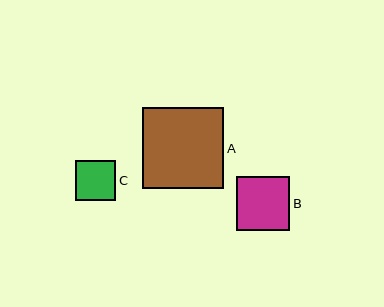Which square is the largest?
Square A is the largest with a size of approximately 81 pixels.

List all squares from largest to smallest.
From largest to smallest: A, B, C.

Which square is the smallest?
Square C is the smallest with a size of approximately 40 pixels.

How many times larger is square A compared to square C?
Square A is approximately 2.0 times the size of square C.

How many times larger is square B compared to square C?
Square B is approximately 1.3 times the size of square C.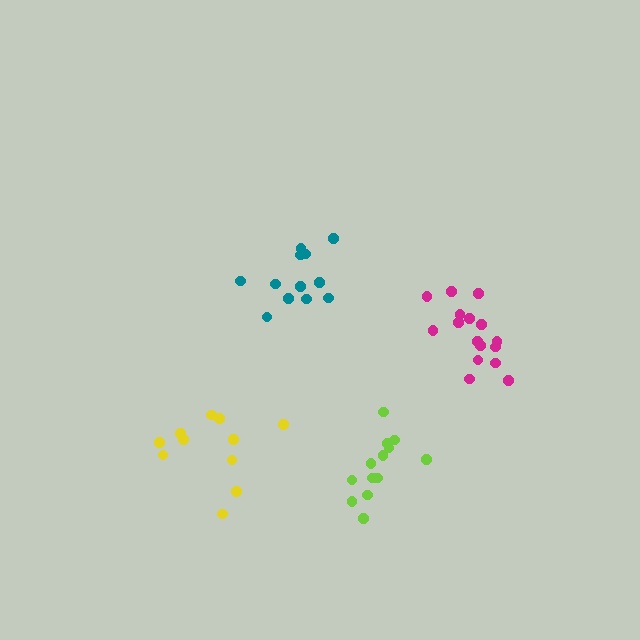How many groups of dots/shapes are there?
There are 4 groups.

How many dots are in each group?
Group 1: 13 dots, Group 2: 16 dots, Group 3: 11 dots, Group 4: 12 dots (52 total).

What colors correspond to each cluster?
The clusters are colored: lime, magenta, yellow, teal.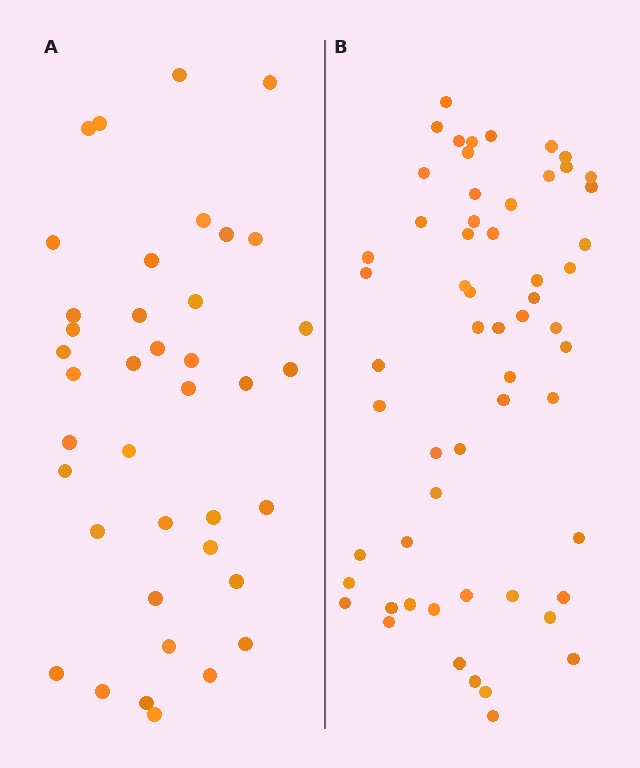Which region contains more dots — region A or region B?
Region B (the right region) has more dots.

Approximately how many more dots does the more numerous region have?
Region B has approximately 20 more dots than region A.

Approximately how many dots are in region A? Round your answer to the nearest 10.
About 40 dots. (The exact count is 39, which rounds to 40.)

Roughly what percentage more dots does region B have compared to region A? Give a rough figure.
About 50% more.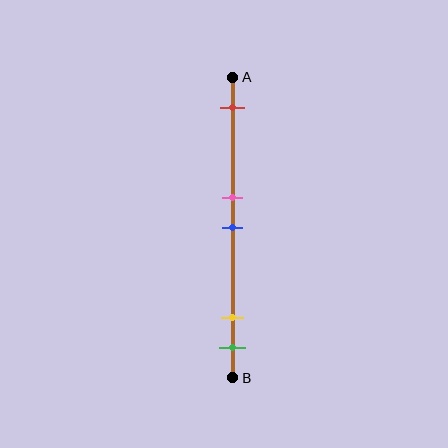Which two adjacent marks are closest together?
The pink and blue marks are the closest adjacent pair.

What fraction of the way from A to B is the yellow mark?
The yellow mark is approximately 80% (0.8) of the way from A to B.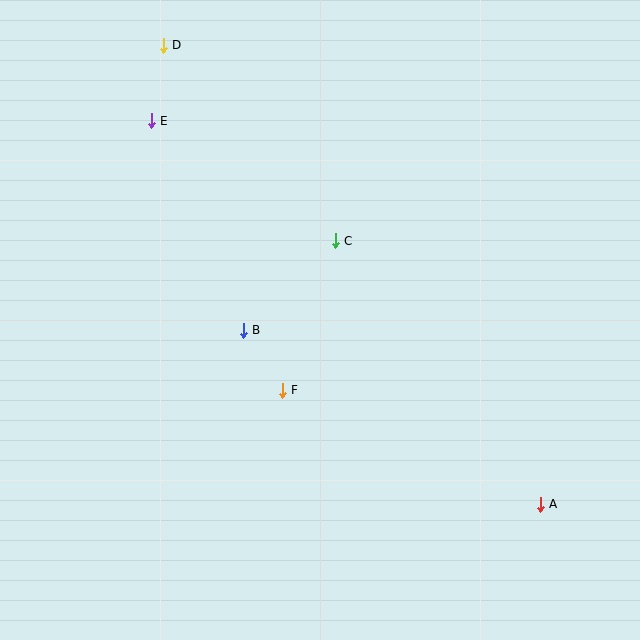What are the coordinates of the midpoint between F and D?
The midpoint between F and D is at (223, 218).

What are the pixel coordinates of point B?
Point B is at (243, 330).